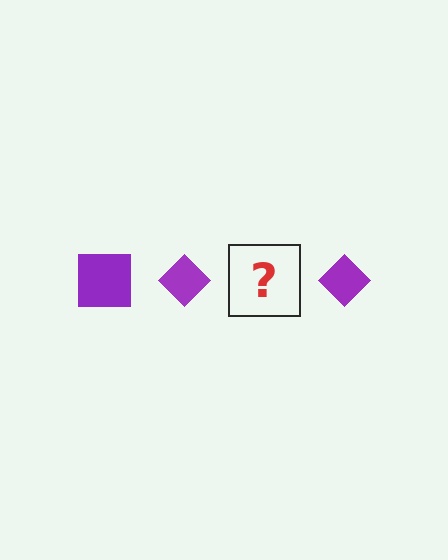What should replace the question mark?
The question mark should be replaced with a purple square.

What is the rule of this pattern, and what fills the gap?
The rule is that the pattern cycles through square, diamond shapes in purple. The gap should be filled with a purple square.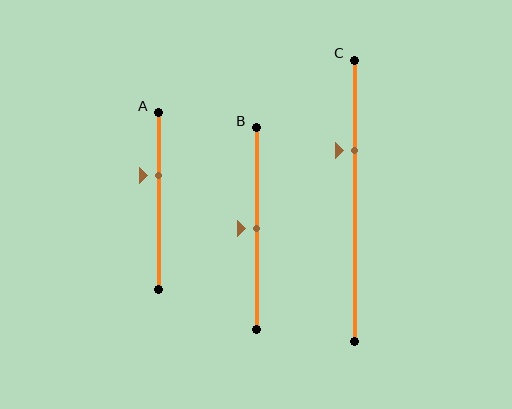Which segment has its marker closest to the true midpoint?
Segment B has its marker closest to the true midpoint.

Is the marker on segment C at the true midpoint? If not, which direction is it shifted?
No, the marker on segment C is shifted upward by about 18% of the segment length.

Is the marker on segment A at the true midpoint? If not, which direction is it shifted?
No, the marker on segment A is shifted upward by about 14% of the segment length.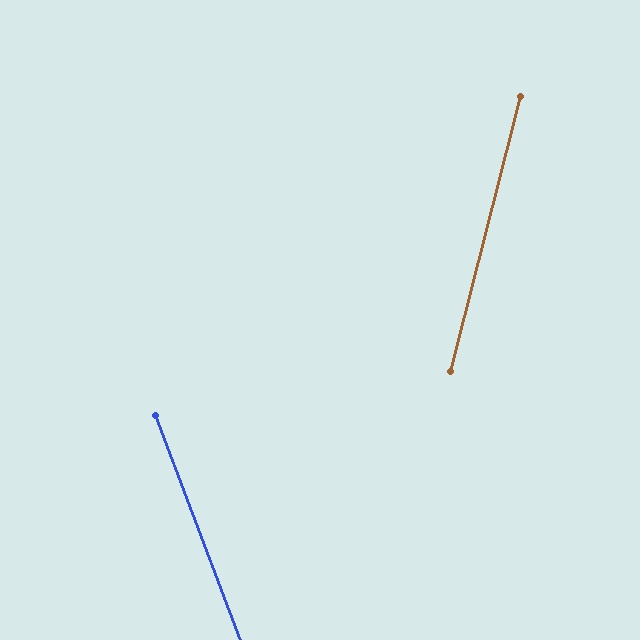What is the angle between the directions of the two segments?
Approximately 35 degrees.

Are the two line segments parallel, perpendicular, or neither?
Neither parallel nor perpendicular — they differ by about 35°.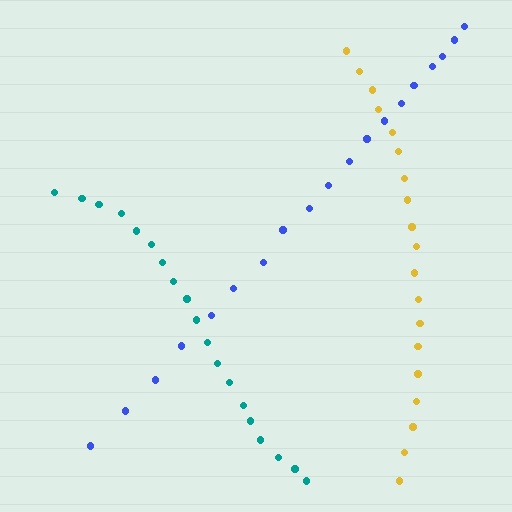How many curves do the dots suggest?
There are 3 distinct paths.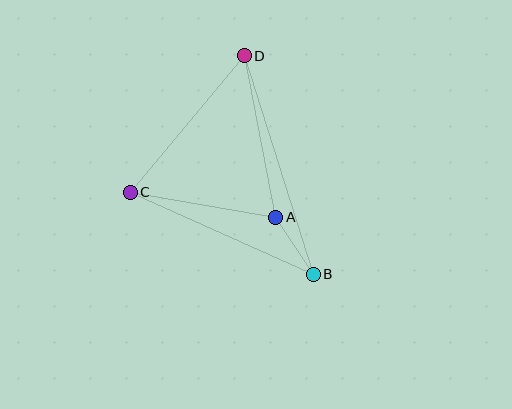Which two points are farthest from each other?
Points B and D are farthest from each other.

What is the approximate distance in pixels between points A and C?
The distance between A and C is approximately 148 pixels.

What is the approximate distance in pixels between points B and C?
The distance between B and C is approximately 201 pixels.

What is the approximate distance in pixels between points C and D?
The distance between C and D is approximately 178 pixels.